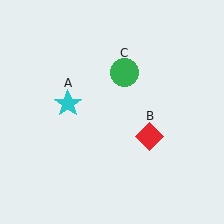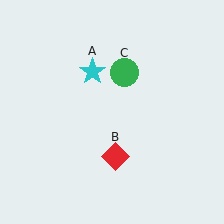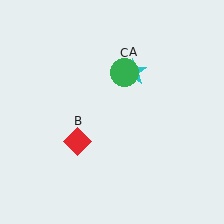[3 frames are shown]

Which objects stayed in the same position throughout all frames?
Green circle (object C) remained stationary.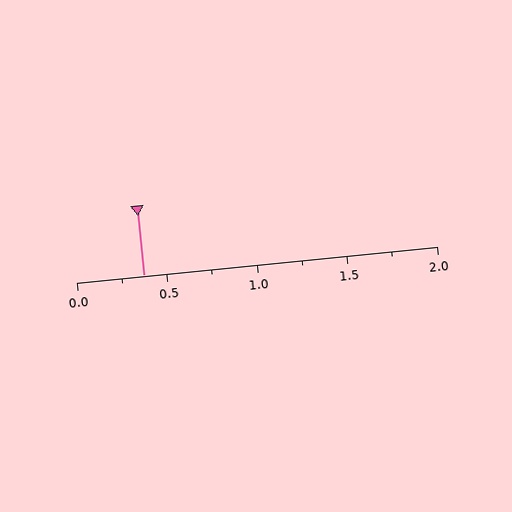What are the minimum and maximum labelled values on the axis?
The axis runs from 0.0 to 2.0.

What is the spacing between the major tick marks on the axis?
The major ticks are spaced 0.5 apart.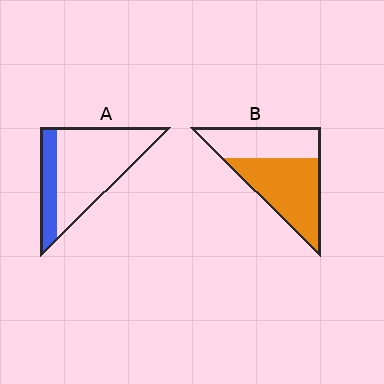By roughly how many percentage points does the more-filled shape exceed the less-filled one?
By roughly 35 percentage points (B over A).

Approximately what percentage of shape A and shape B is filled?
A is approximately 25% and B is approximately 60%.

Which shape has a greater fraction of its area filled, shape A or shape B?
Shape B.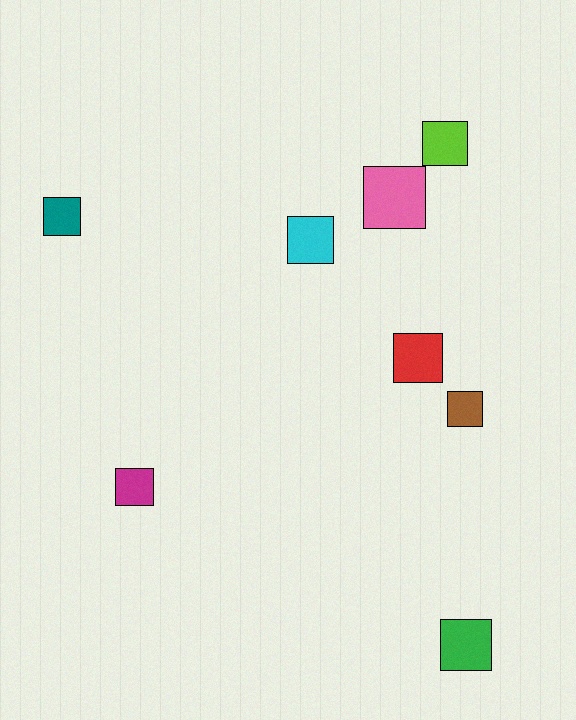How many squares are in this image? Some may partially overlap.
There are 8 squares.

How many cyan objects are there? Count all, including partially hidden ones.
There is 1 cyan object.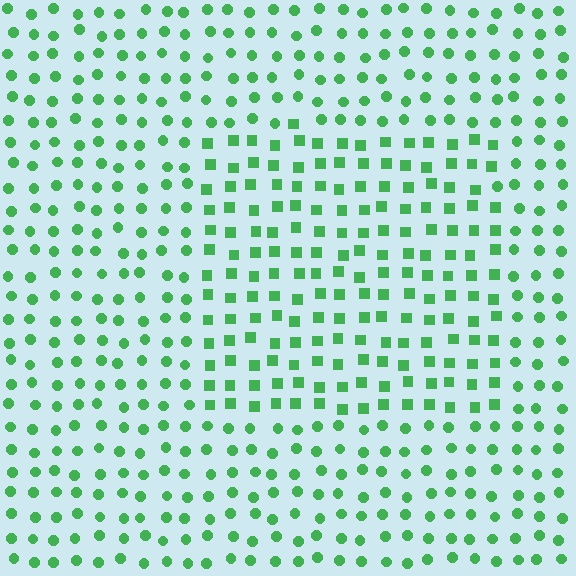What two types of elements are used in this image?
The image uses squares inside the rectangle region and circles outside it.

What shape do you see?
I see a rectangle.